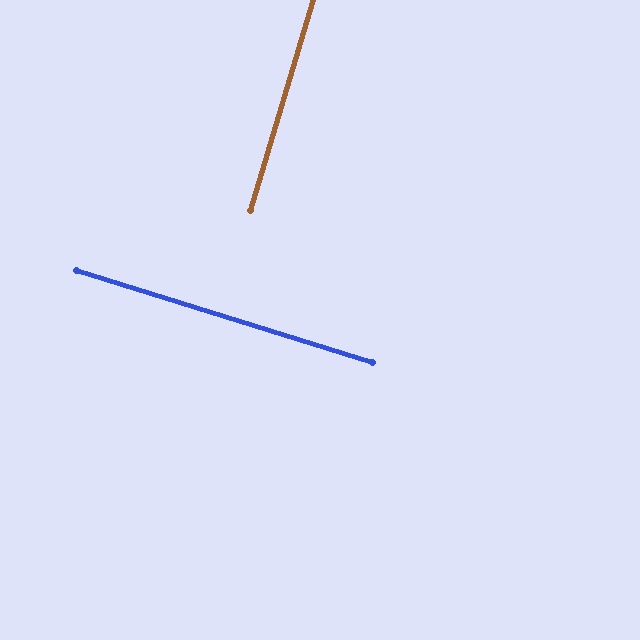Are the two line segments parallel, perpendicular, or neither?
Perpendicular — they meet at approximately 89°.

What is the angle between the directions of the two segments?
Approximately 89 degrees.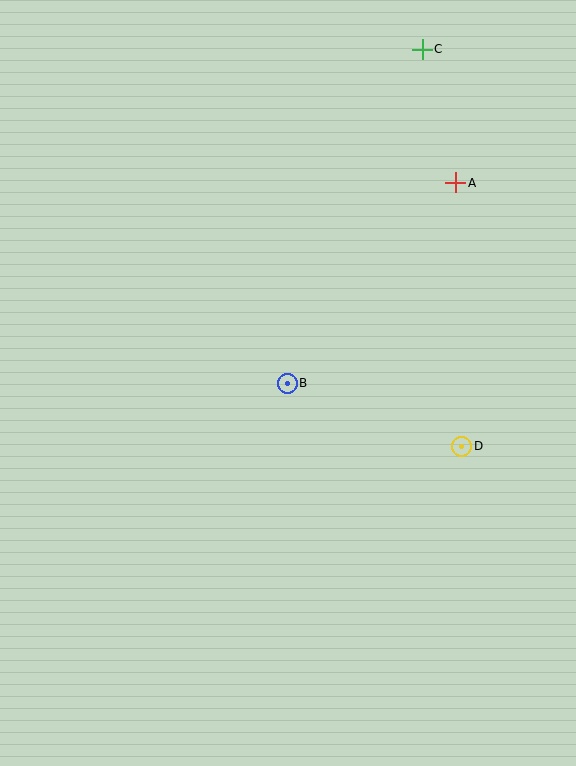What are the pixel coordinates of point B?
Point B is at (287, 383).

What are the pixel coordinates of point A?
Point A is at (456, 183).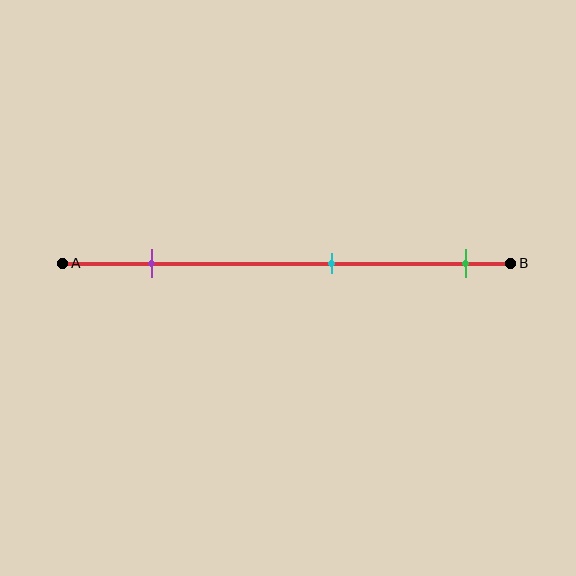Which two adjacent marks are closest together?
The cyan and green marks are the closest adjacent pair.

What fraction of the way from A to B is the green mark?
The green mark is approximately 90% (0.9) of the way from A to B.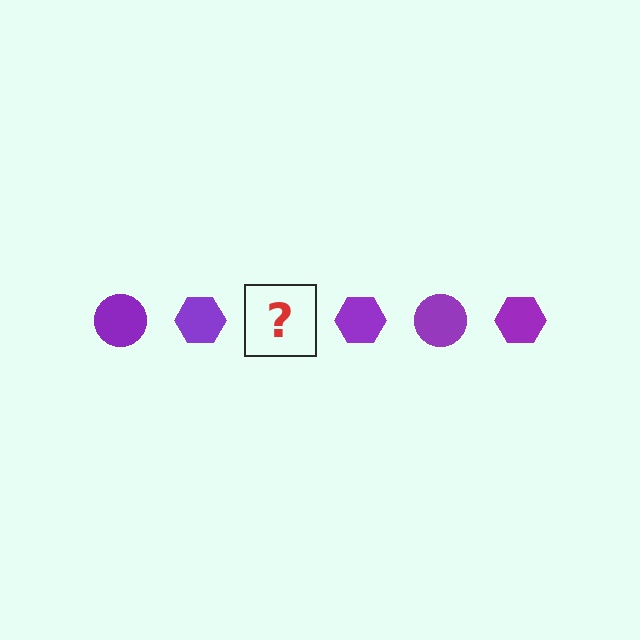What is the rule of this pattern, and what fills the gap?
The rule is that the pattern cycles through circle, hexagon shapes in purple. The gap should be filled with a purple circle.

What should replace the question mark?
The question mark should be replaced with a purple circle.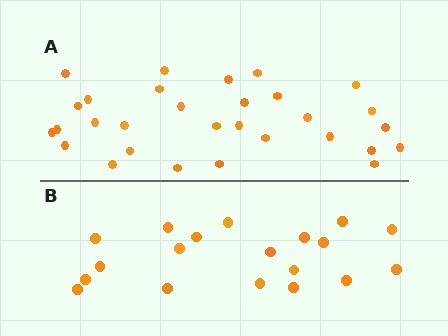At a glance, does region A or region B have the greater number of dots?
Region A (the top region) has more dots.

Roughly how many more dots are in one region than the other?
Region A has roughly 12 or so more dots than region B.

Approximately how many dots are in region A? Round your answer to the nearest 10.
About 30 dots.